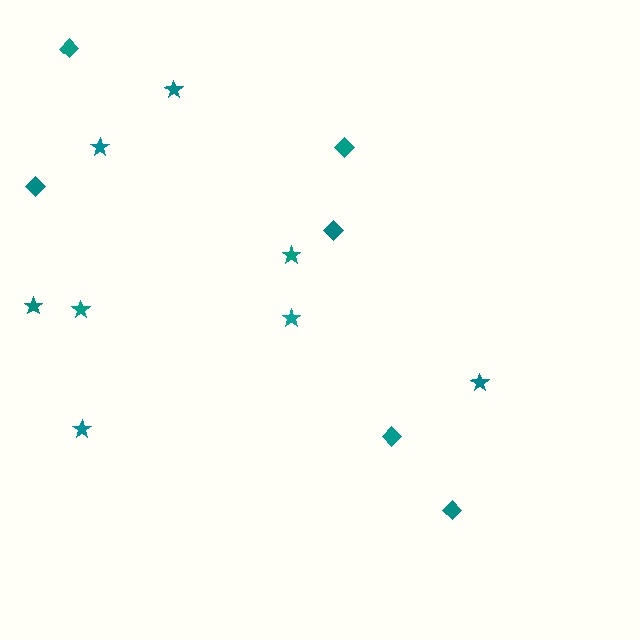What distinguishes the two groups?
There are 2 groups: one group of diamonds (6) and one group of stars (8).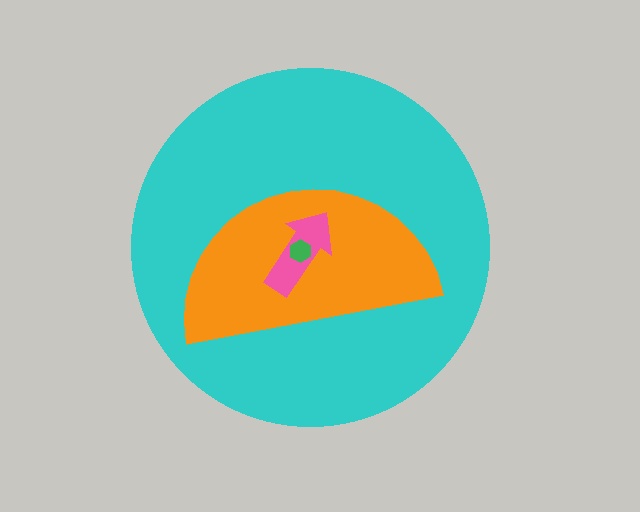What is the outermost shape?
The cyan circle.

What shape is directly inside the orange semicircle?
The pink arrow.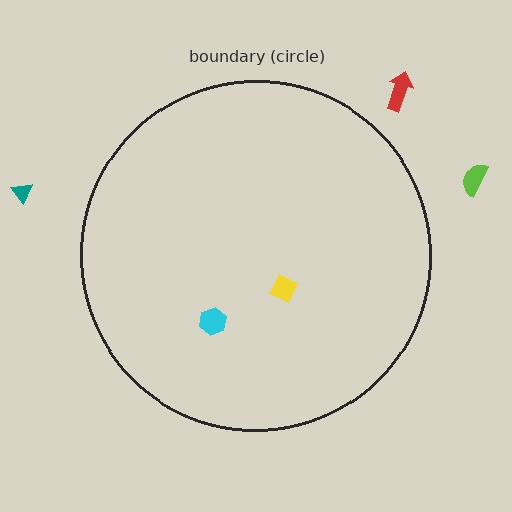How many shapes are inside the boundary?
2 inside, 3 outside.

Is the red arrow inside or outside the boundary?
Outside.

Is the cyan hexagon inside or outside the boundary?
Inside.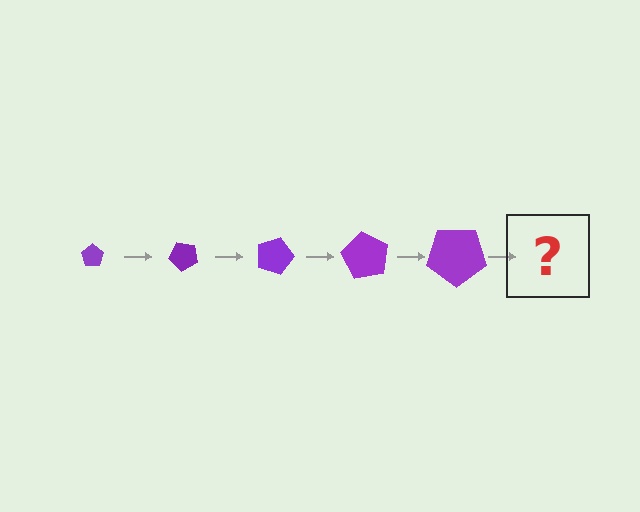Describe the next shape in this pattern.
It should be a pentagon, larger than the previous one and rotated 225 degrees from the start.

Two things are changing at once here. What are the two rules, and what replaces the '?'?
The two rules are that the pentagon grows larger each step and it rotates 45 degrees each step. The '?' should be a pentagon, larger than the previous one and rotated 225 degrees from the start.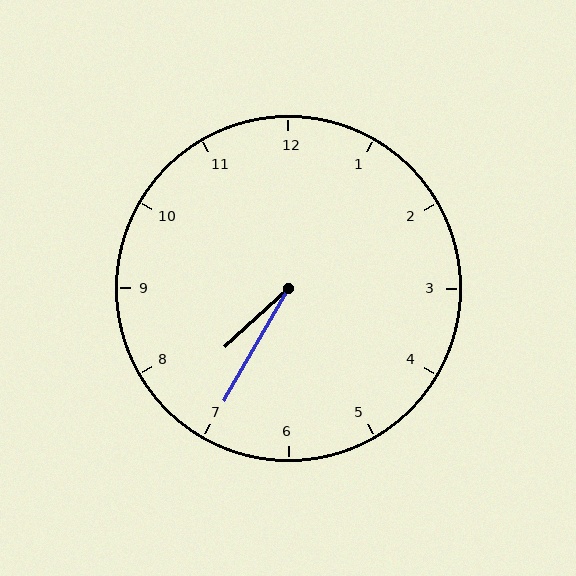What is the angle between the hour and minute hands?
Approximately 18 degrees.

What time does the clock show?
7:35.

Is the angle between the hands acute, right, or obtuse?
It is acute.